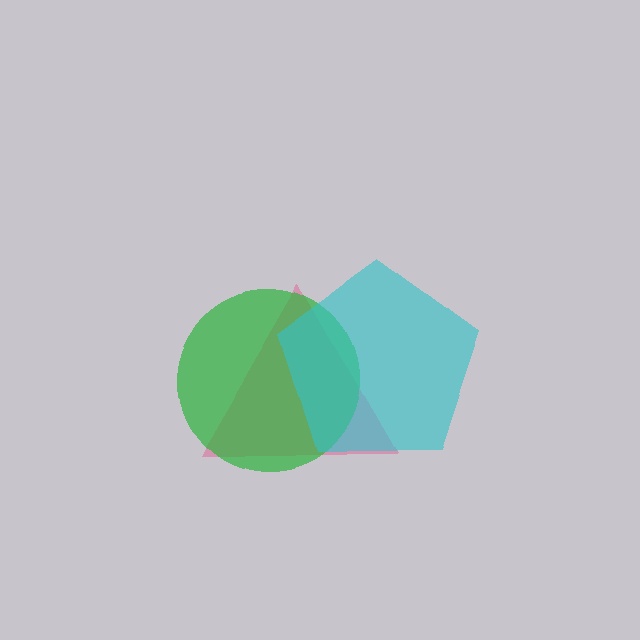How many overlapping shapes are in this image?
There are 3 overlapping shapes in the image.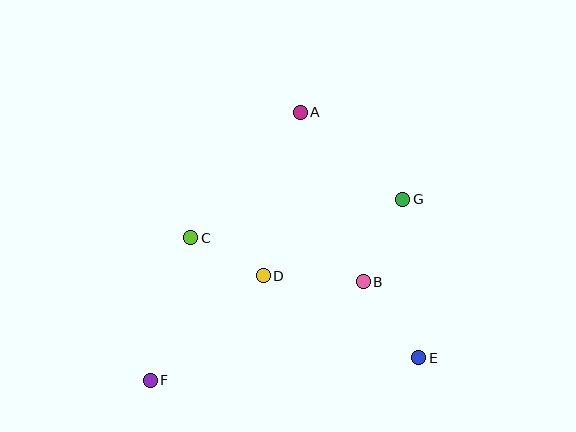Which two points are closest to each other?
Points C and D are closest to each other.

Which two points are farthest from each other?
Points F and G are farthest from each other.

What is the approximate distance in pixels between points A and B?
The distance between A and B is approximately 181 pixels.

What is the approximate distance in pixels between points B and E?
The distance between B and E is approximately 94 pixels.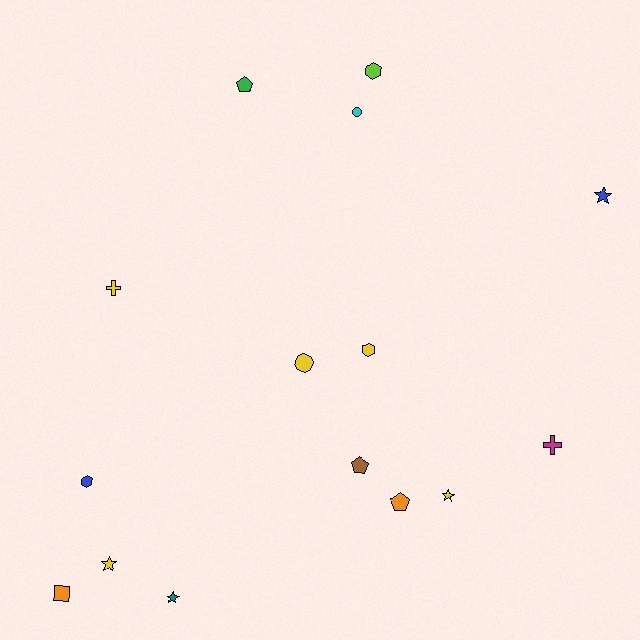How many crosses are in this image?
There are 2 crosses.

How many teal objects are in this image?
There is 1 teal object.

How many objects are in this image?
There are 15 objects.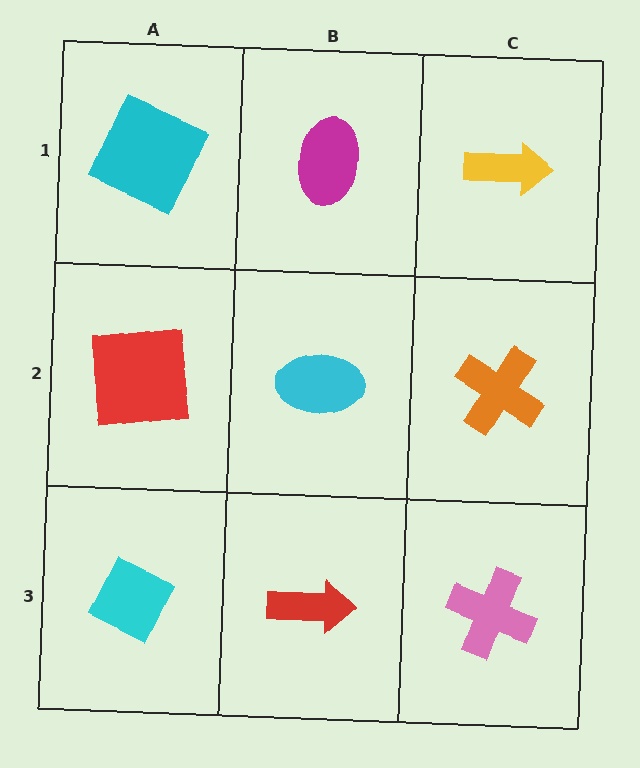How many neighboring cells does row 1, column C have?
2.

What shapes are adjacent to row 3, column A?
A red square (row 2, column A), a red arrow (row 3, column B).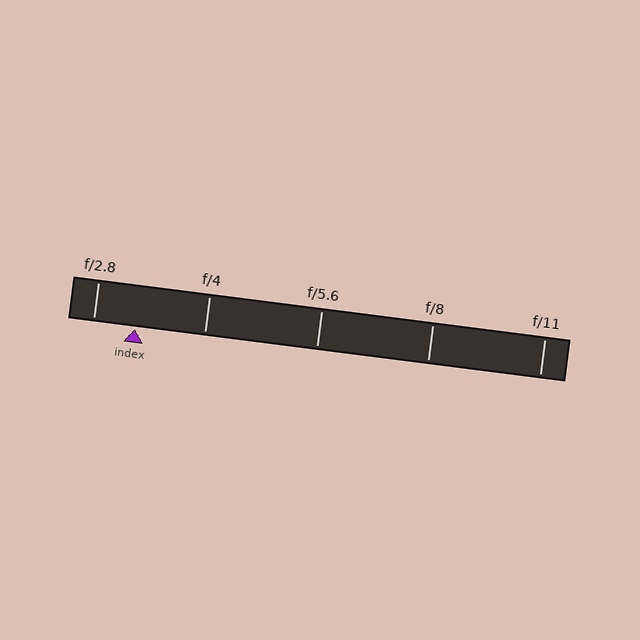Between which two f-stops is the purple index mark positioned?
The index mark is between f/2.8 and f/4.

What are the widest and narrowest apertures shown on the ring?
The widest aperture shown is f/2.8 and the narrowest is f/11.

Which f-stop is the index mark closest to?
The index mark is closest to f/2.8.